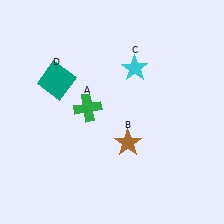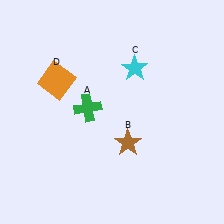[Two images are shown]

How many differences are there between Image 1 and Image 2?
There is 1 difference between the two images.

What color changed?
The square (D) changed from teal in Image 1 to orange in Image 2.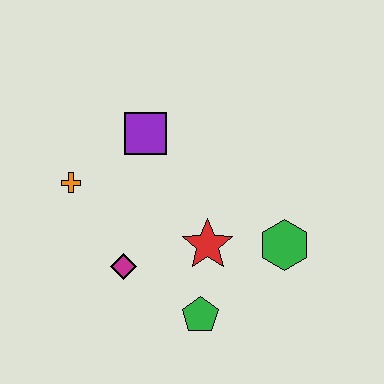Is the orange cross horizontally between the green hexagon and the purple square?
No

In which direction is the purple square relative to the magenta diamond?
The purple square is above the magenta diamond.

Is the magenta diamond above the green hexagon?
No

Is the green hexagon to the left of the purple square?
No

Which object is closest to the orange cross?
The purple square is closest to the orange cross.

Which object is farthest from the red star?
The orange cross is farthest from the red star.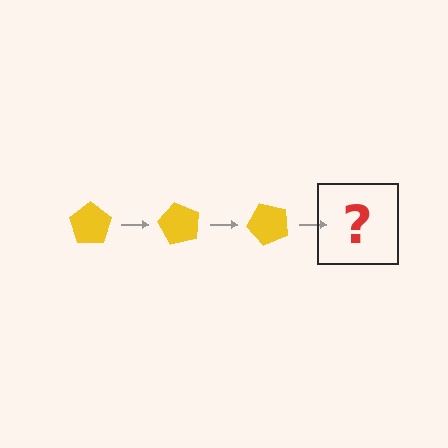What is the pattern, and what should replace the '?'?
The pattern is that the pentagon rotates 60 degrees each step. The '?' should be a yellow pentagon rotated 180 degrees.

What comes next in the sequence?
The next element should be a yellow pentagon rotated 180 degrees.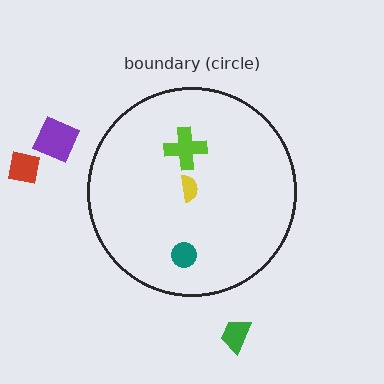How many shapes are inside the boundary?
3 inside, 3 outside.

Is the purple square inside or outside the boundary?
Outside.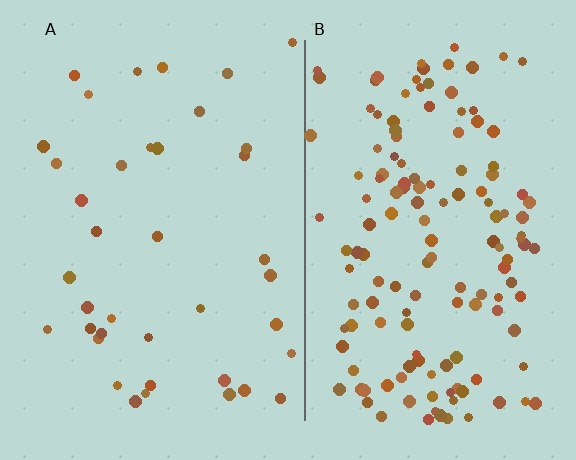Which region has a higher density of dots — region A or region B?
B (the right).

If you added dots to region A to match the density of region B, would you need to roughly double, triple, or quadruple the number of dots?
Approximately quadruple.